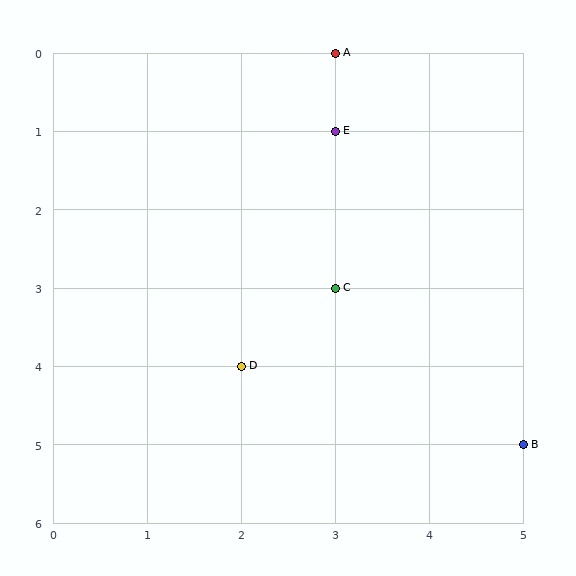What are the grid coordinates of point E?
Point E is at grid coordinates (3, 1).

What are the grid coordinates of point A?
Point A is at grid coordinates (3, 0).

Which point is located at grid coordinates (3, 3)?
Point C is at (3, 3).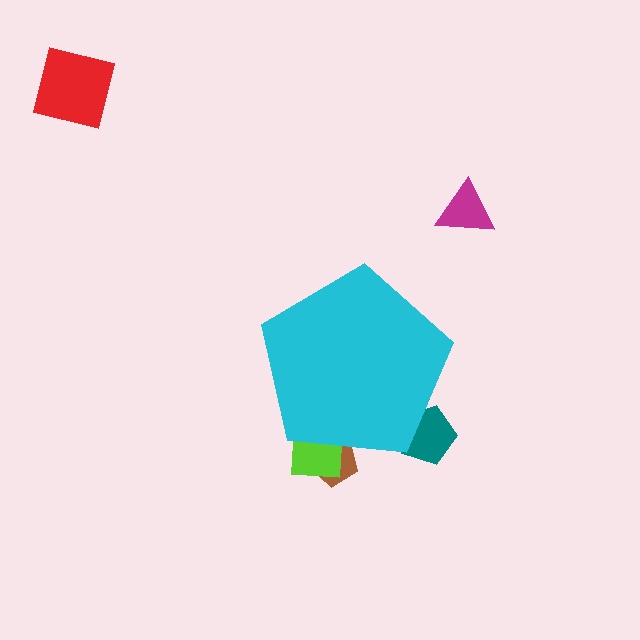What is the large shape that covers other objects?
A cyan pentagon.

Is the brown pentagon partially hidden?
Yes, the brown pentagon is partially hidden behind the cyan pentagon.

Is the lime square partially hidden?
Yes, the lime square is partially hidden behind the cyan pentagon.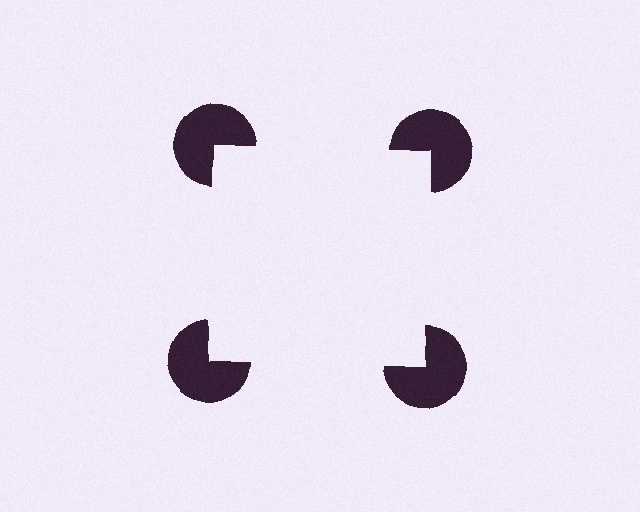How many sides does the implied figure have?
4 sides.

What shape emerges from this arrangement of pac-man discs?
An illusory square — its edges are inferred from the aligned wedge cuts in the pac-man discs, not physically drawn.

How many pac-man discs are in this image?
There are 4 — one at each vertex of the illusory square.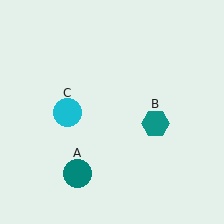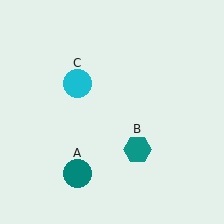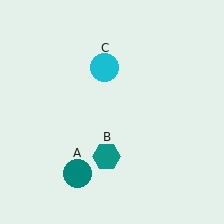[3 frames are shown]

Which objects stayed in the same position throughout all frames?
Teal circle (object A) remained stationary.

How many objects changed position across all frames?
2 objects changed position: teal hexagon (object B), cyan circle (object C).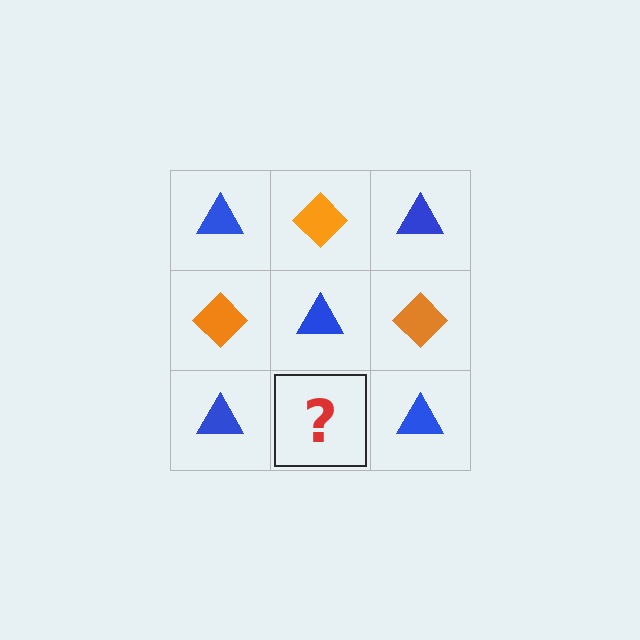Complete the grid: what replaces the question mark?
The question mark should be replaced with an orange diamond.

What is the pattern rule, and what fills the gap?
The rule is that it alternates blue triangle and orange diamond in a checkerboard pattern. The gap should be filled with an orange diamond.